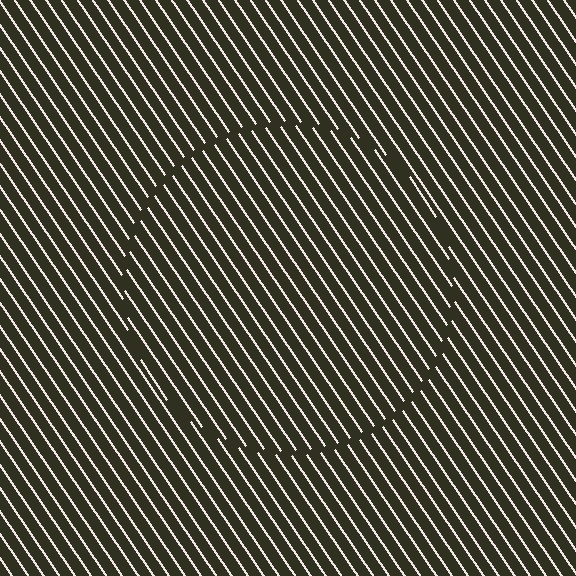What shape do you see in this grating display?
An illusory circle. The interior of the shape contains the same grating, shifted by half a period — the contour is defined by the phase discontinuity where line-ends from the inner and outer gratings abut.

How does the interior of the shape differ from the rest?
The interior of the shape contains the same grating, shifted by half a period — the contour is defined by the phase discontinuity where line-ends from the inner and outer gratings abut.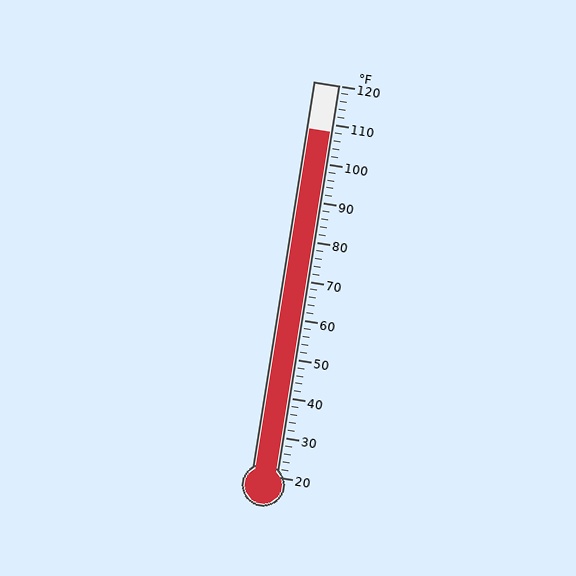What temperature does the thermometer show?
The thermometer shows approximately 108°F.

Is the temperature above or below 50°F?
The temperature is above 50°F.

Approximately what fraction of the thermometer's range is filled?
The thermometer is filled to approximately 90% of its range.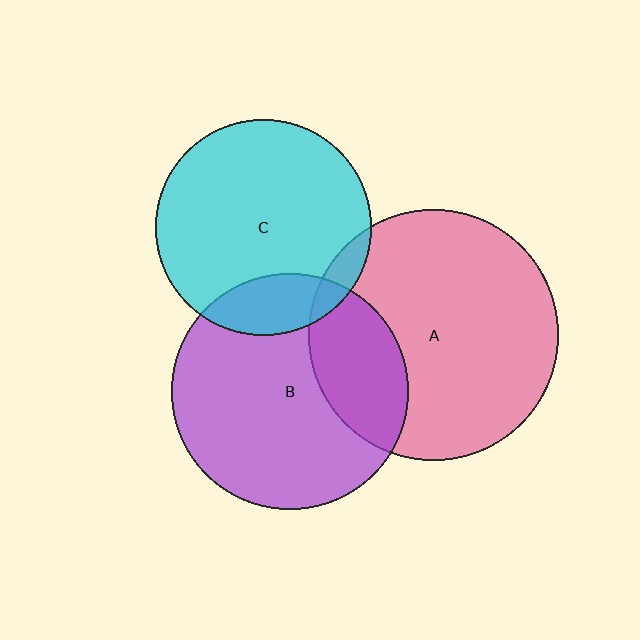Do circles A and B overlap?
Yes.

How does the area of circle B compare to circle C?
Approximately 1.2 times.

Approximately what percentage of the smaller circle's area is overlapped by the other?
Approximately 25%.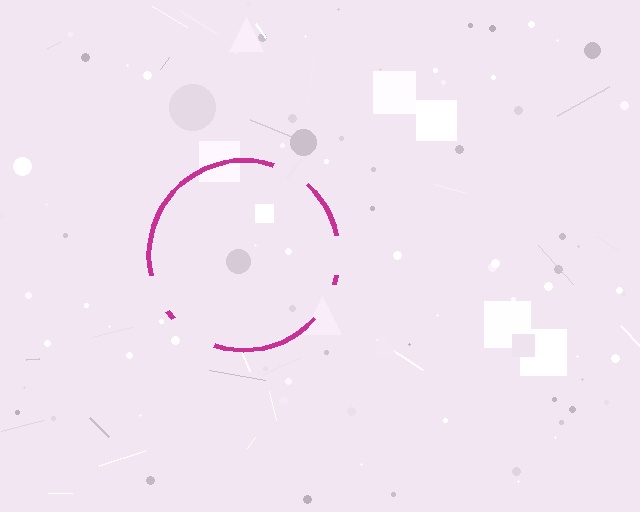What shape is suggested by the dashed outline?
The dashed outline suggests a circle.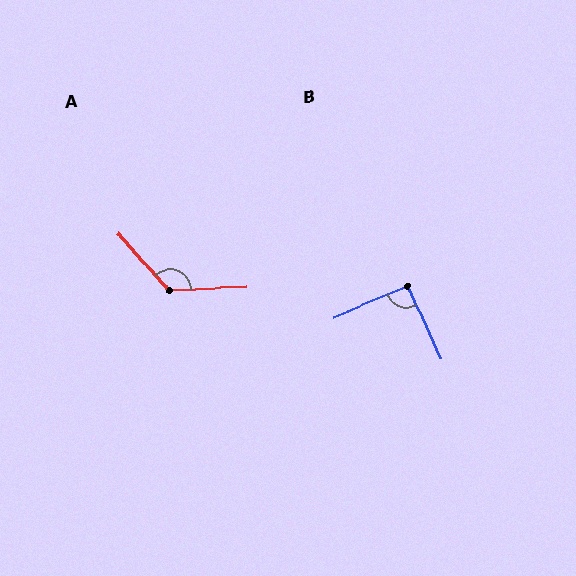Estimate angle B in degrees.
Approximately 92 degrees.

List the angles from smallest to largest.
B (92°), A (129°).